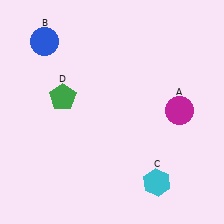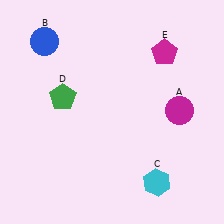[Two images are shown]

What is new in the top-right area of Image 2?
A magenta pentagon (E) was added in the top-right area of Image 2.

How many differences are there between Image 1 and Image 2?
There is 1 difference between the two images.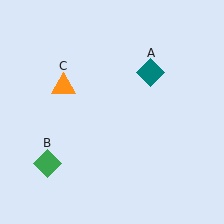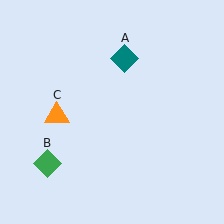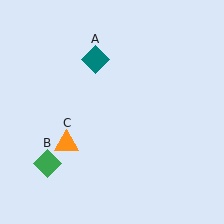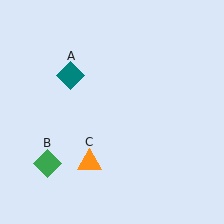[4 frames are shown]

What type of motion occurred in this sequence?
The teal diamond (object A), orange triangle (object C) rotated counterclockwise around the center of the scene.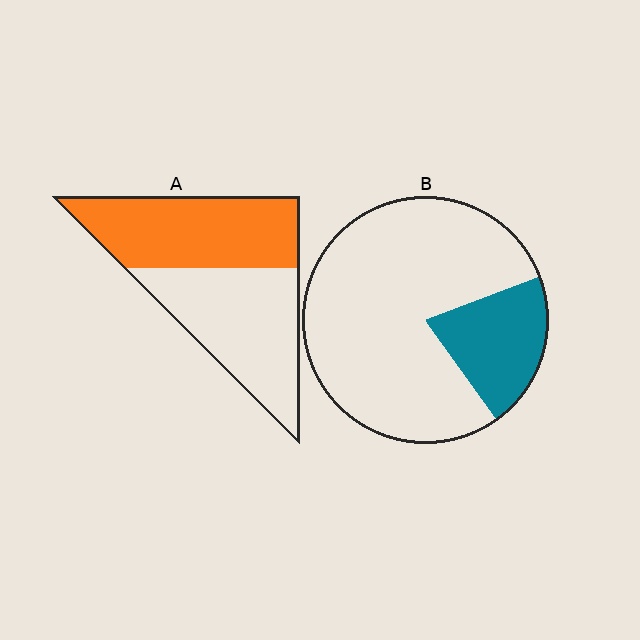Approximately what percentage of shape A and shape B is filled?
A is approximately 50% and B is approximately 20%.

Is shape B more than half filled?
No.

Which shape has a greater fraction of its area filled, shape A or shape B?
Shape A.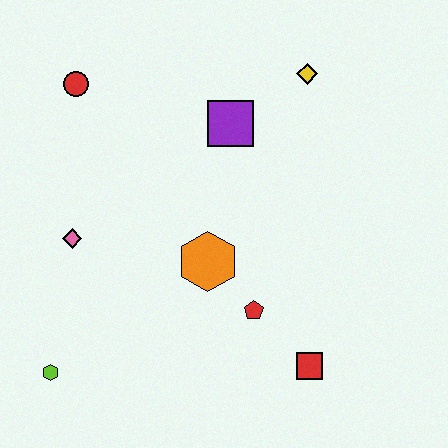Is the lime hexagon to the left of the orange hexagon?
Yes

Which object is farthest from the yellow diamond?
The lime hexagon is farthest from the yellow diamond.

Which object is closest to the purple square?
The yellow diamond is closest to the purple square.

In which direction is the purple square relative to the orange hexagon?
The purple square is above the orange hexagon.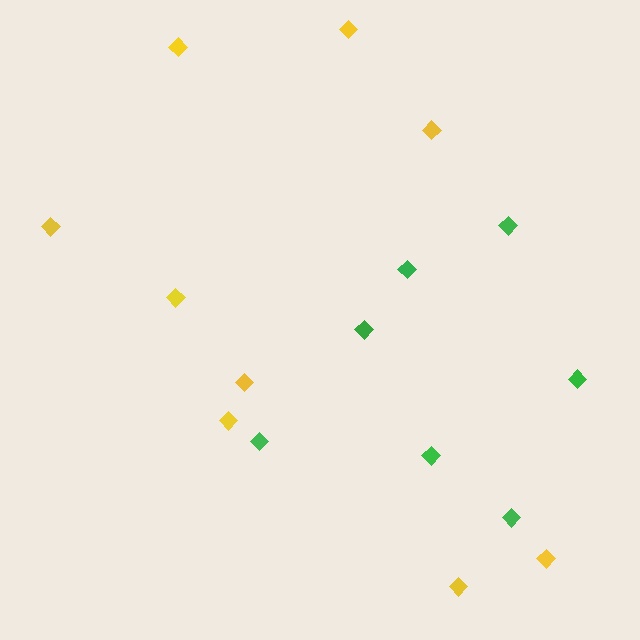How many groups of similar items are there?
There are 2 groups: one group of green diamonds (7) and one group of yellow diamonds (9).